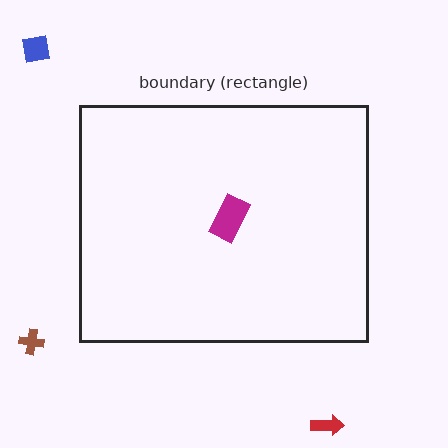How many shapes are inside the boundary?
1 inside, 3 outside.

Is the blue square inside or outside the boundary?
Outside.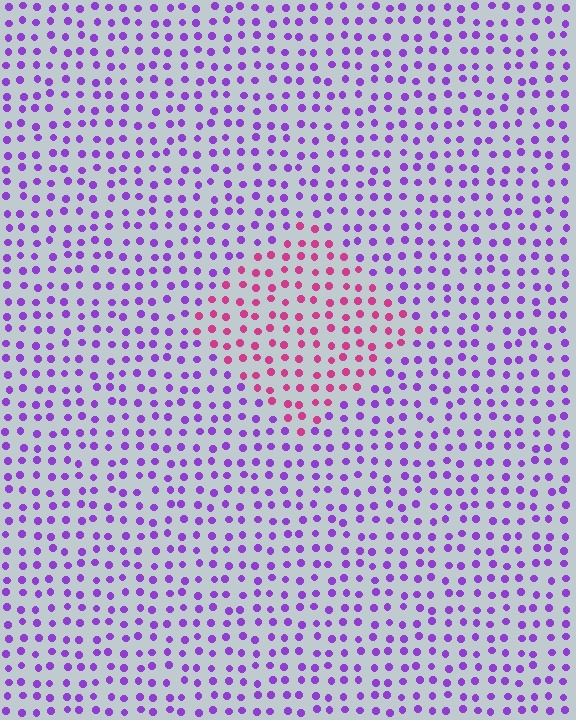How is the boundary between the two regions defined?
The boundary is defined purely by a slight shift in hue (about 53 degrees). Spacing, size, and orientation are identical on both sides.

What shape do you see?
I see a diamond.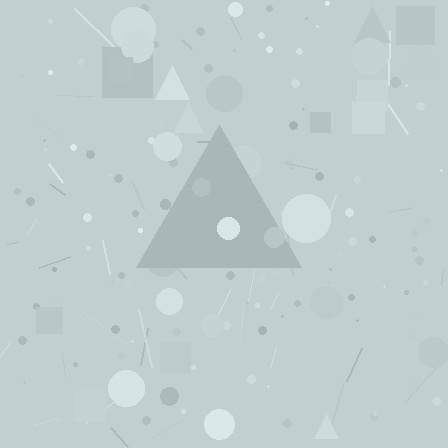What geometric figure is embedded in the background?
A triangle is embedded in the background.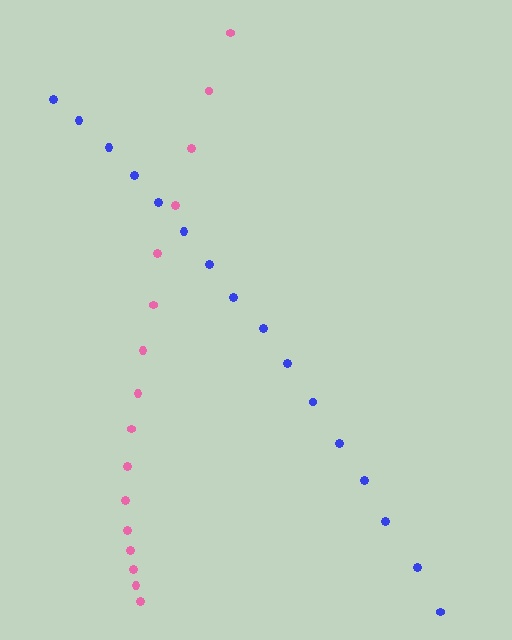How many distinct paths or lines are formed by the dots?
There are 2 distinct paths.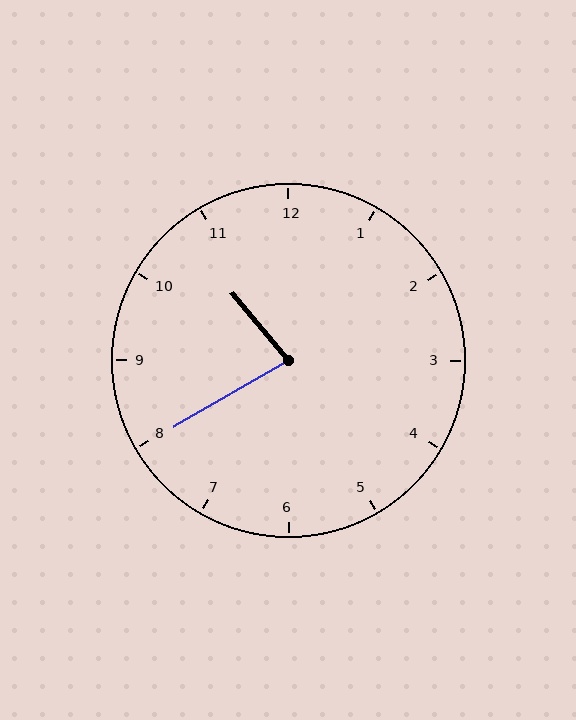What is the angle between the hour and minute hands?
Approximately 80 degrees.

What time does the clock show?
10:40.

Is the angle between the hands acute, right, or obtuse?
It is acute.